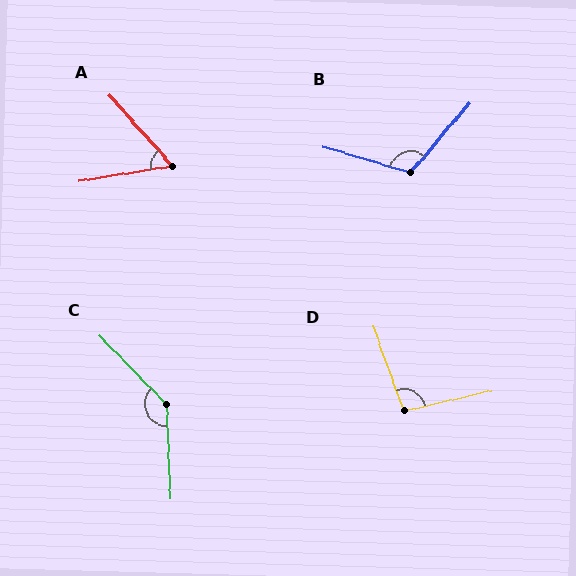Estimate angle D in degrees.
Approximately 97 degrees.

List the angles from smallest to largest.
A (58°), D (97°), B (114°), C (138°).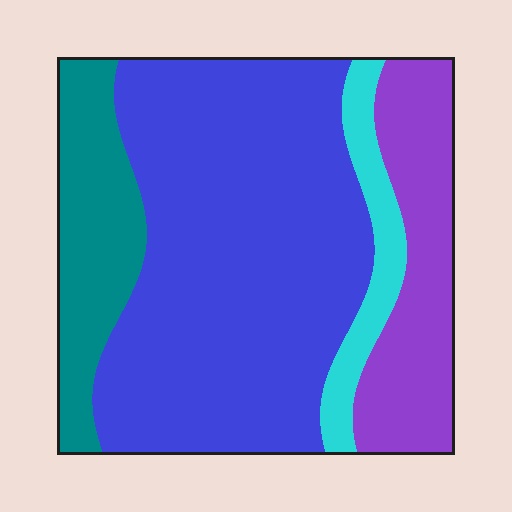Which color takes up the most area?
Blue, at roughly 55%.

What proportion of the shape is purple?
Purple takes up about one fifth (1/5) of the shape.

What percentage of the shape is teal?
Teal takes up about one sixth (1/6) of the shape.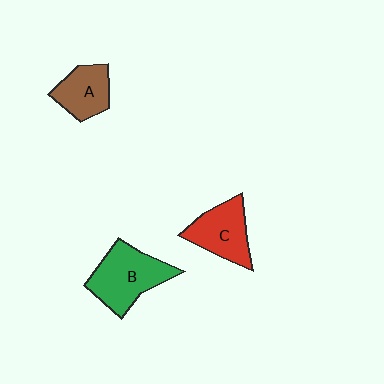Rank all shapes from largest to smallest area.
From largest to smallest: B (green), C (red), A (brown).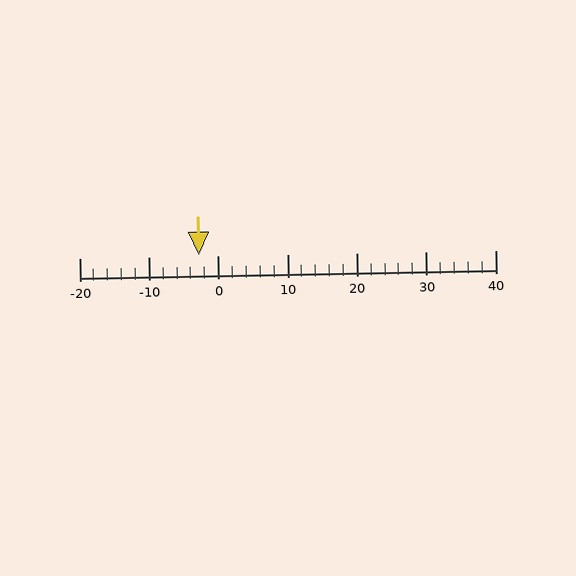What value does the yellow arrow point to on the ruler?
The yellow arrow points to approximately -3.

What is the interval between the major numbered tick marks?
The major tick marks are spaced 10 units apart.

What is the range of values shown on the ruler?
The ruler shows values from -20 to 40.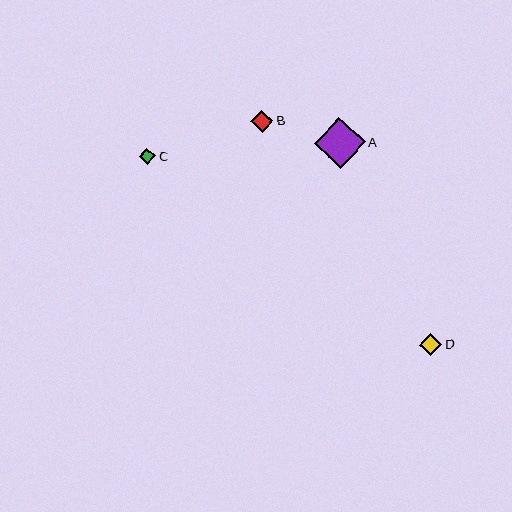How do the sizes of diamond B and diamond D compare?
Diamond B and diamond D are approximately the same size.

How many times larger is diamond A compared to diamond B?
Diamond A is approximately 2.3 times the size of diamond B.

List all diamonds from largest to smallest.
From largest to smallest: A, B, D, C.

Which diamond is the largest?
Diamond A is the largest with a size of approximately 51 pixels.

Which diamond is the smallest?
Diamond C is the smallest with a size of approximately 16 pixels.